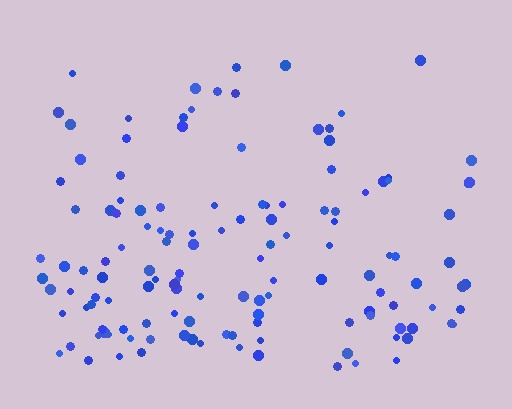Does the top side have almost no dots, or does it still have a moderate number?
Still a moderate number, just noticeably fewer than the bottom.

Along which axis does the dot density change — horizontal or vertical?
Vertical.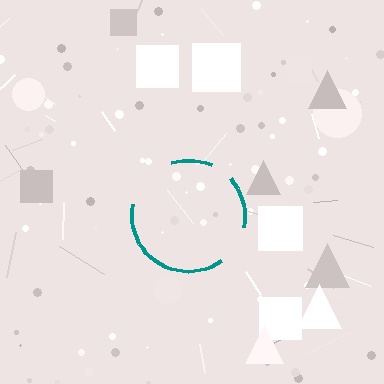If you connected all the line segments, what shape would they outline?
They would outline a circle.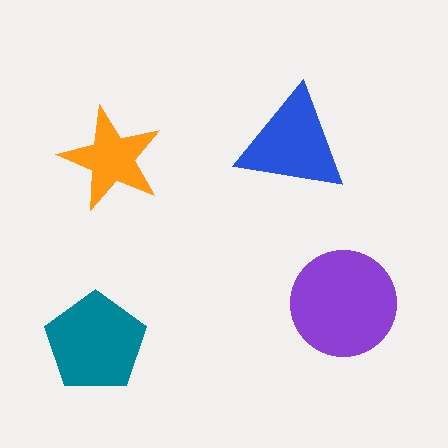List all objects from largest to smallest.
The purple circle, the teal pentagon, the blue triangle, the orange star.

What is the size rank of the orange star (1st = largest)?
4th.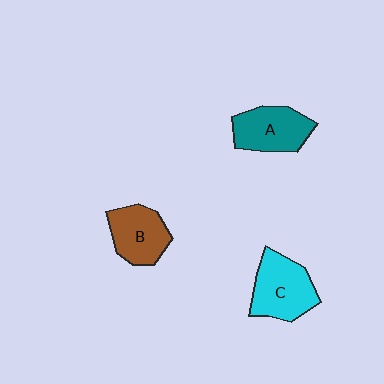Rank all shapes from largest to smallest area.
From largest to smallest: C (cyan), A (teal), B (brown).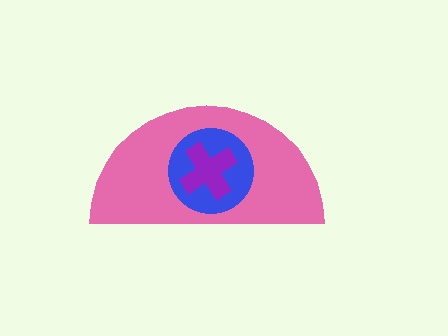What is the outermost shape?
The pink semicircle.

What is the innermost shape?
The purple cross.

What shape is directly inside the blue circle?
The purple cross.